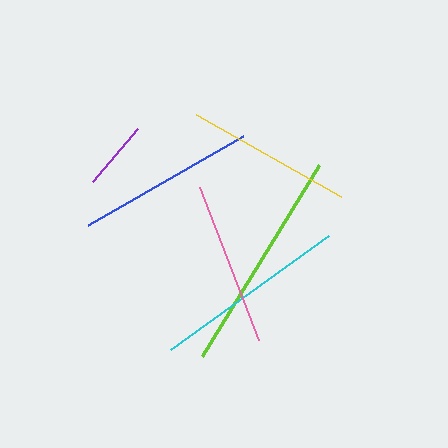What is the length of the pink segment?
The pink segment is approximately 164 pixels long.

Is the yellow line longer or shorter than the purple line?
The yellow line is longer than the purple line.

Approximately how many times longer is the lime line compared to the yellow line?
The lime line is approximately 1.3 times the length of the yellow line.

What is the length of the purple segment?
The purple segment is approximately 69 pixels long.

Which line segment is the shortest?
The purple line is the shortest at approximately 69 pixels.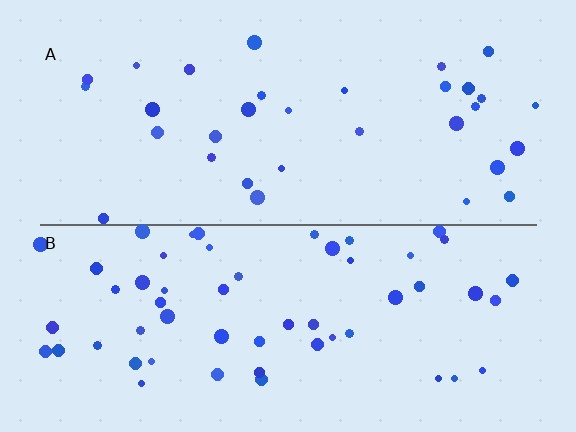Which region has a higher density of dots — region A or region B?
B (the bottom).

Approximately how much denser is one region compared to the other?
Approximately 1.7× — region B over region A.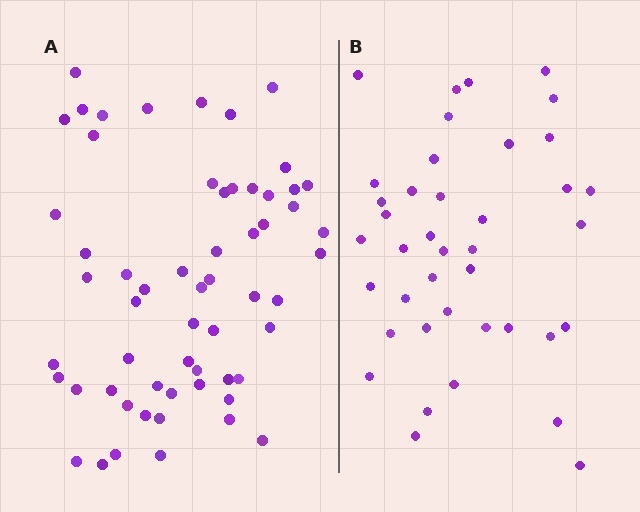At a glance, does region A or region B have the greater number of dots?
Region A (the left region) has more dots.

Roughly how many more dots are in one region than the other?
Region A has approximately 20 more dots than region B.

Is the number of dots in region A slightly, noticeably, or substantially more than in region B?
Region A has substantially more. The ratio is roughly 1.5 to 1.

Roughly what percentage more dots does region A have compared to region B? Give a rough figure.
About 50% more.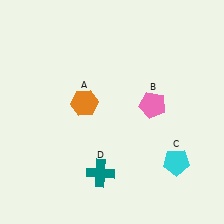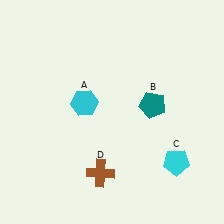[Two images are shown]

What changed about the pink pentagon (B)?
In Image 1, B is pink. In Image 2, it changed to teal.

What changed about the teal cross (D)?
In Image 1, D is teal. In Image 2, it changed to brown.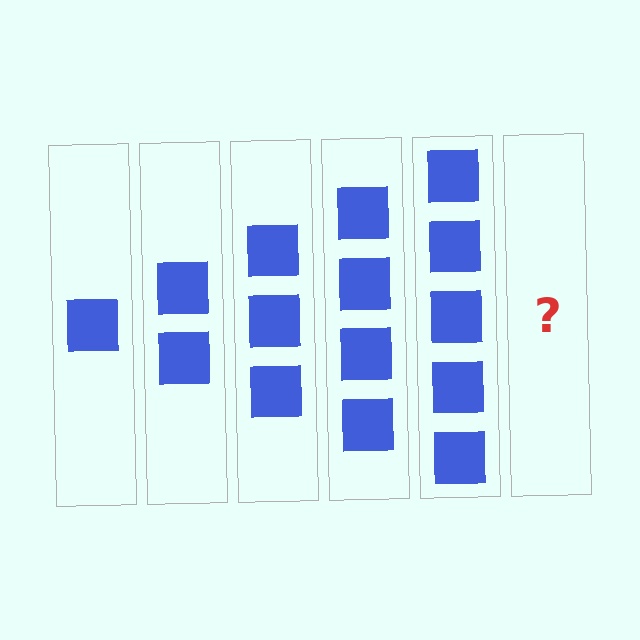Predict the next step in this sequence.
The next step is 6 squares.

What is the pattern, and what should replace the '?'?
The pattern is that each step adds one more square. The '?' should be 6 squares.